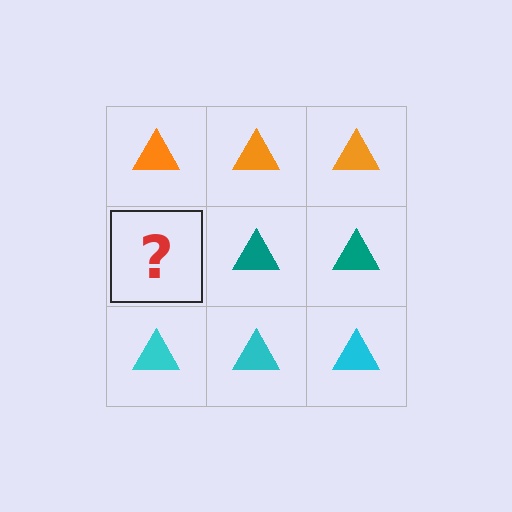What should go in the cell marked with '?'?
The missing cell should contain a teal triangle.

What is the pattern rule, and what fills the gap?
The rule is that each row has a consistent color. The gap should be filled with a teal triangle.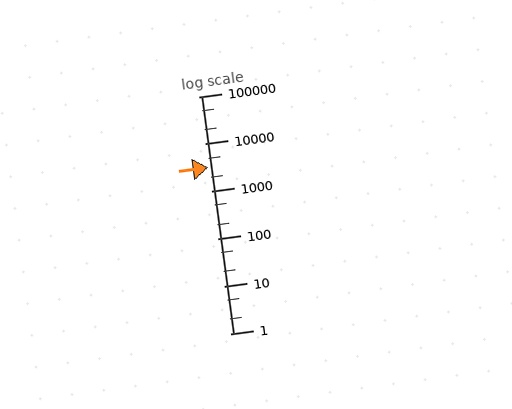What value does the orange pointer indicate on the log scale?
The pointer indicates approximately 3200.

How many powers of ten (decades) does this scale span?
The scale spans 5 decades, from 1 to 100000.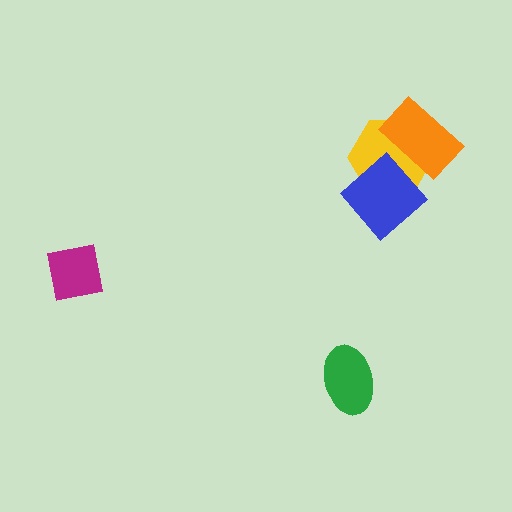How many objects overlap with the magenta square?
0 objects overlap with the magenta square.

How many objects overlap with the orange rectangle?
2 objects overlap with the orange rectangle.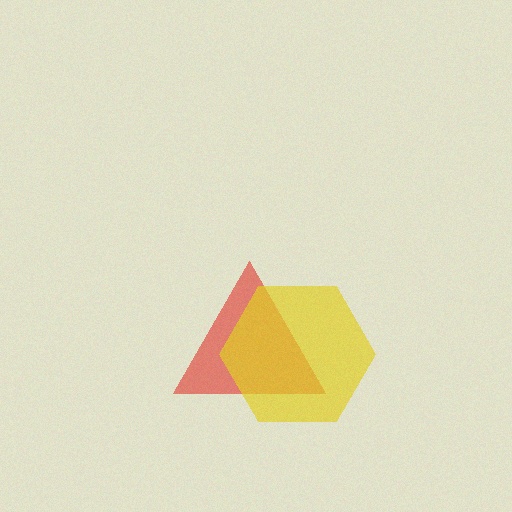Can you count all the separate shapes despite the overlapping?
Yes, there are 2 separate shapes.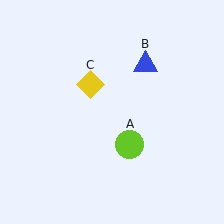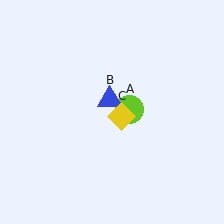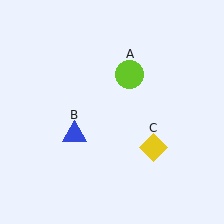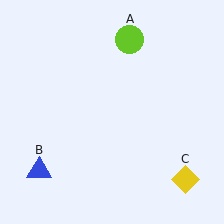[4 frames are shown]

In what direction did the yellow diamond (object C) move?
The yellow diamond (object C) moved down and to the right.